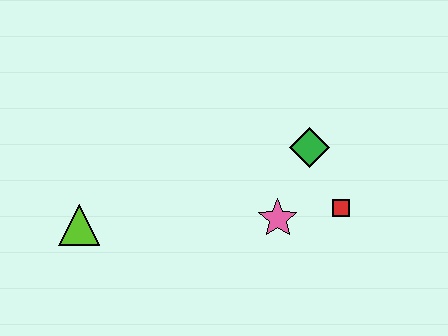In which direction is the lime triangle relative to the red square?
The lime triangle is to the left of the red square.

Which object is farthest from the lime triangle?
The red square is farthest from the lime triangle.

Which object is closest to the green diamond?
The red square is closest to the green diamond.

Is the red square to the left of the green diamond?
No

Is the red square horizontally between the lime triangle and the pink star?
No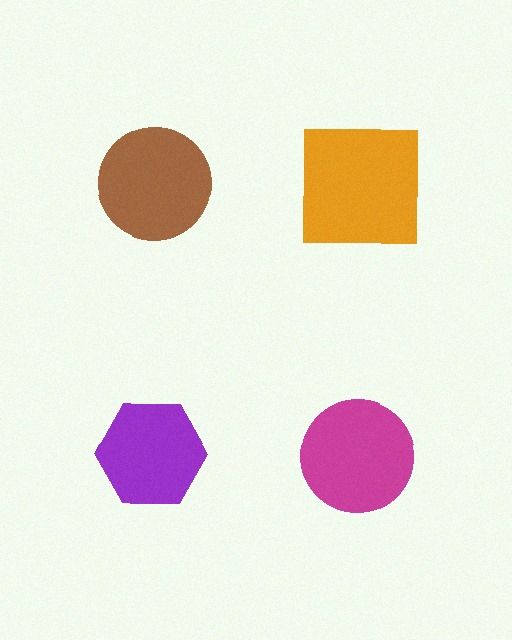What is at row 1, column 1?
A brown circle.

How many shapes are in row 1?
2 shapes.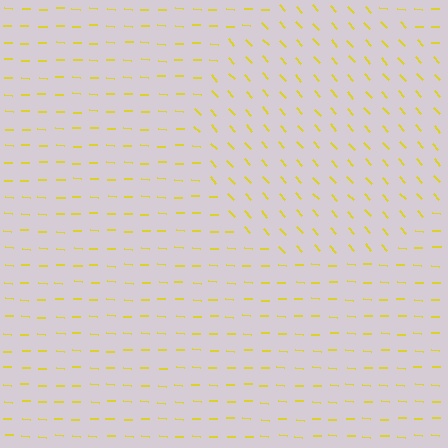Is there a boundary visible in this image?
Yes, there is a texture boundary formed by a change in line orientation.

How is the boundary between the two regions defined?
The boundary is defined purely by a change in line orientation (approximately 45 degrees difference). All lines are the same color and thickness.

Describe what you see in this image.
The image is filled with small yellow line segments. A circle region in the image has lines oriented differently from the surrounding lines, creating a visible texture boundary.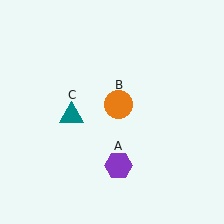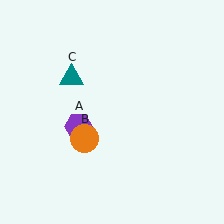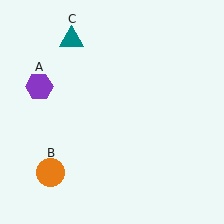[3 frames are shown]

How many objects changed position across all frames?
3 objects changed position: purple hexagon (object A), orange circle (object B), teal triangle (object C).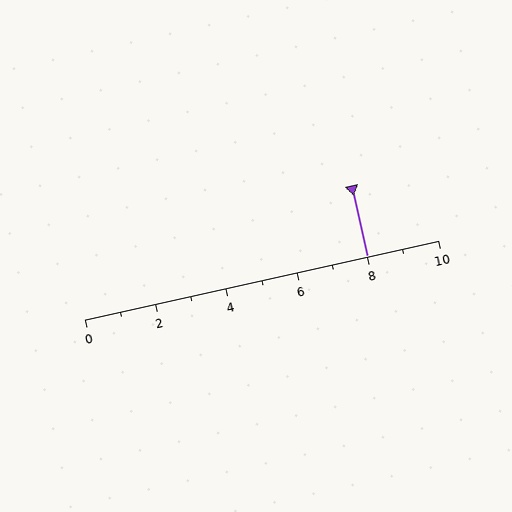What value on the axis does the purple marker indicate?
The marker indicates approximately 8.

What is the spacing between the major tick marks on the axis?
The major ticks are spaced 2 apart.